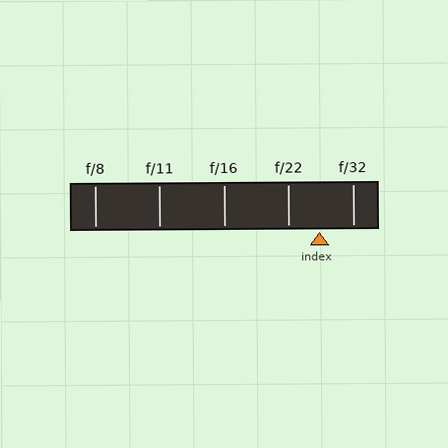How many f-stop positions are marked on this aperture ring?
There are 5 f-stop positions marked.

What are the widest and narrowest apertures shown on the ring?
The widest aperture shown is f/8 and the narrowest is f/32.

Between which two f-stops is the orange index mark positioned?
The index mark is between f/22 and f/32.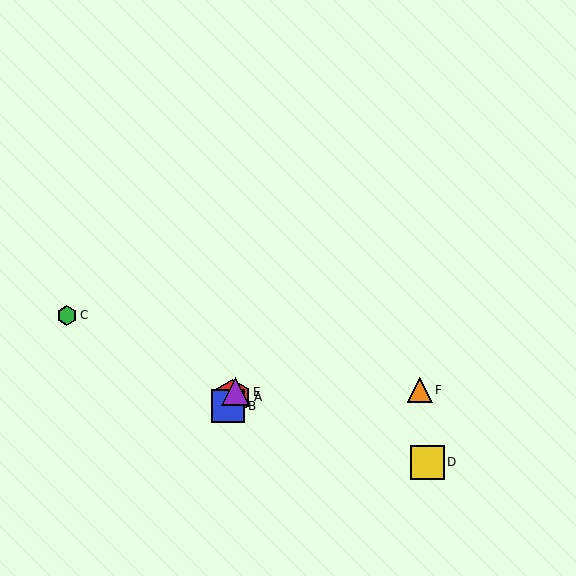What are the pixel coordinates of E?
Object E is at (236, 392).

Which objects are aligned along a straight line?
Objects A, B, E are aligned along a straight line.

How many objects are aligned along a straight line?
3 objects (A, B, E) are aligned along a straight line.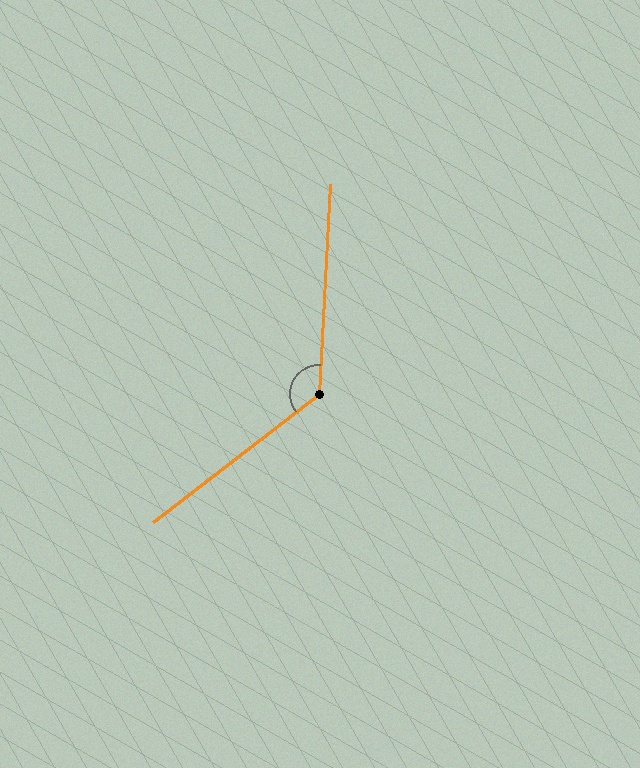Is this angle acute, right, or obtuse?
It is obtuse.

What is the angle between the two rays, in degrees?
Approximately 131 degrees.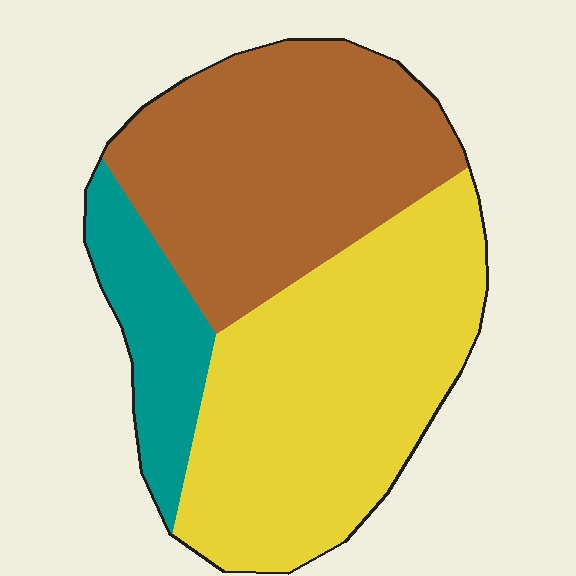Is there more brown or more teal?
Brown.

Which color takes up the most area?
Yellow, at roughly 45%.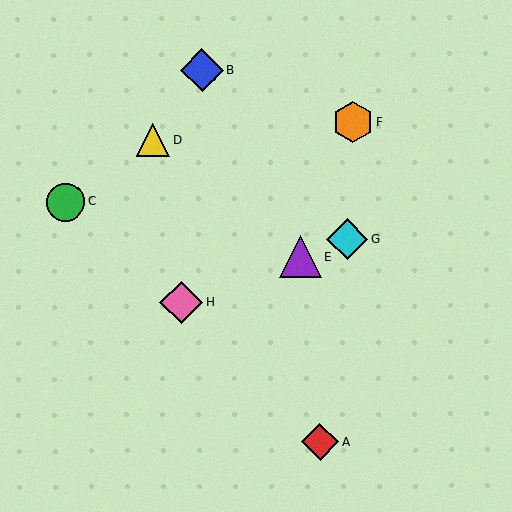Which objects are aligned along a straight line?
Objects E, G, H are aligned along a straight line.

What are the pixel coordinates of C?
Object C is at (66, 202).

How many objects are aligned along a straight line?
3 objects (E, G, H) are aligned along a straight line.